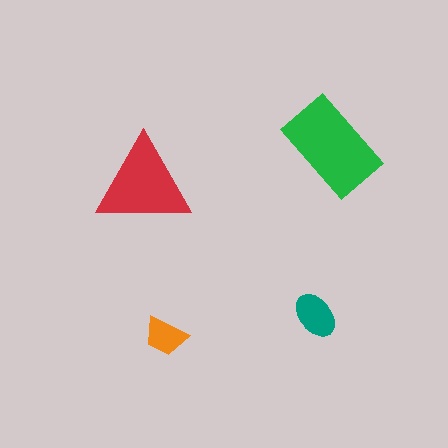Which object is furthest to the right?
The green rectangle is rightmost.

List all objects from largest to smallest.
The green rectangle, the red triangle, the teal ellipse, the orange trapezoid.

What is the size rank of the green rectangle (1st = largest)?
1st.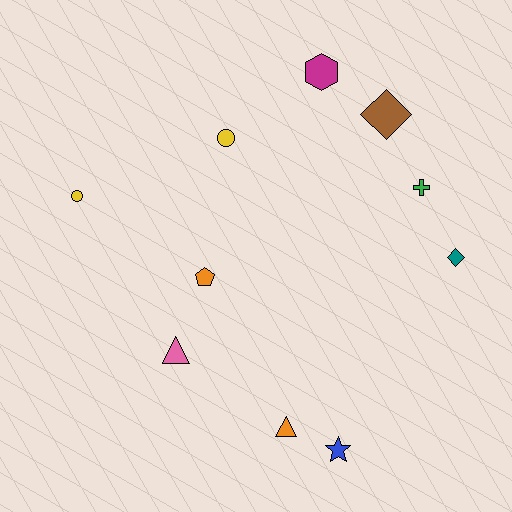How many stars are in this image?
There is 1 star.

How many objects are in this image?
There are 10 objects.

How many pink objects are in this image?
There is 1 pink object.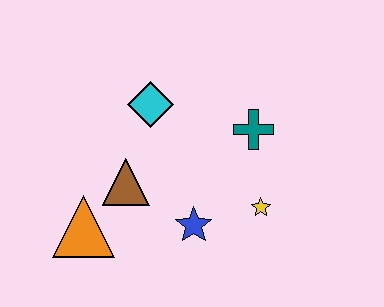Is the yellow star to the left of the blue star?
No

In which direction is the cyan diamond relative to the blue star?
The cyan diamond is above the blue star.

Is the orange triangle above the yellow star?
No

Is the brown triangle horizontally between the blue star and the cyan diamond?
No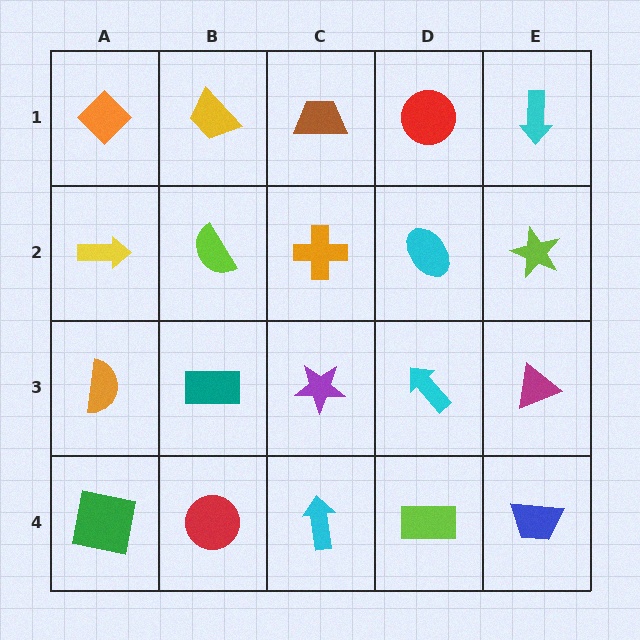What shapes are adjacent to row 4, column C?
A purple star (row 3, column C), a red circle (row 4, column B), a lime rectangle (row 4, column D).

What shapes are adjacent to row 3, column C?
An orange cross (row 2, column C), a cyan arrow (row 4, column C), a teal rectangle (row 3, column B), a cyan arrow (row 3, column D).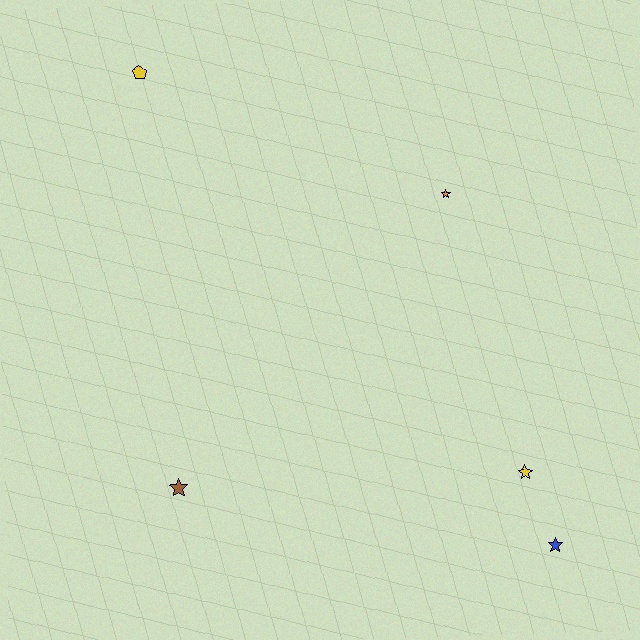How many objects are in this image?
There are 5 objects.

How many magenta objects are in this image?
There are no magenta objects.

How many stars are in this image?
There are 4 stars.